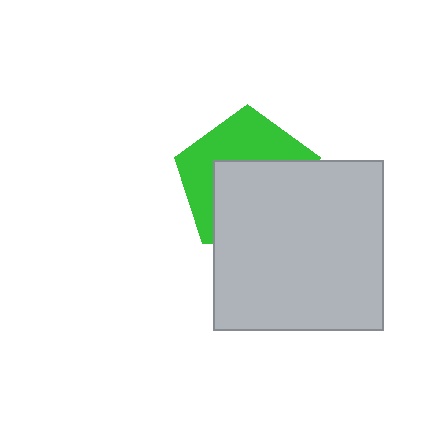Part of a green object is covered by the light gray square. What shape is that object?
It is a pentagon.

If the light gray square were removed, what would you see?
You would see the complete green pentagon.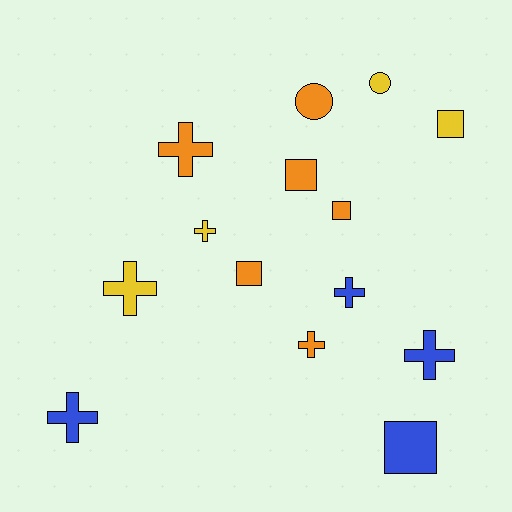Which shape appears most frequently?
Cross, with 7 objects.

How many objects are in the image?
There are 14 objects.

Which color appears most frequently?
Orange, with 6 objects.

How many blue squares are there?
There is 1 blue square.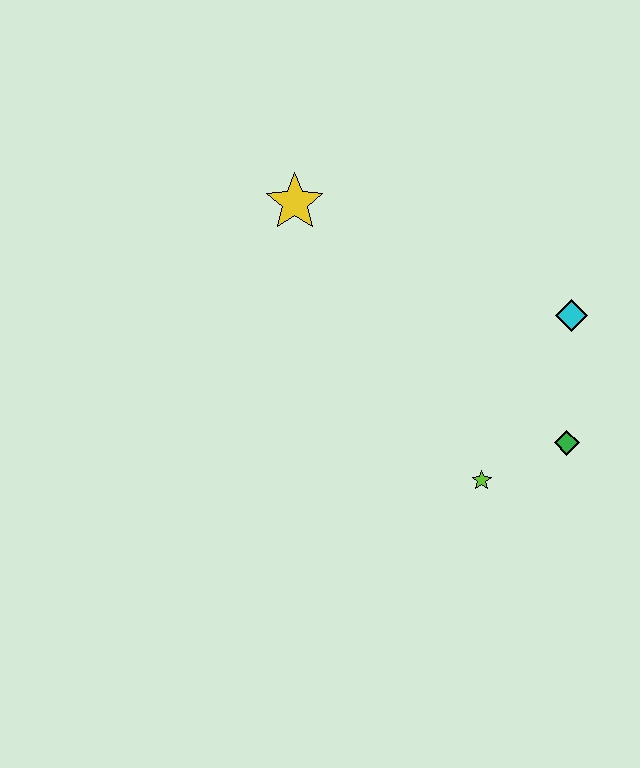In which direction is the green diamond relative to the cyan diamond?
The green diamond is below the cyan diamond.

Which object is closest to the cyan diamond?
The green diamond is closest to the cyan diamond.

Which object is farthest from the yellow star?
The green diamond is farthest from the yellow star.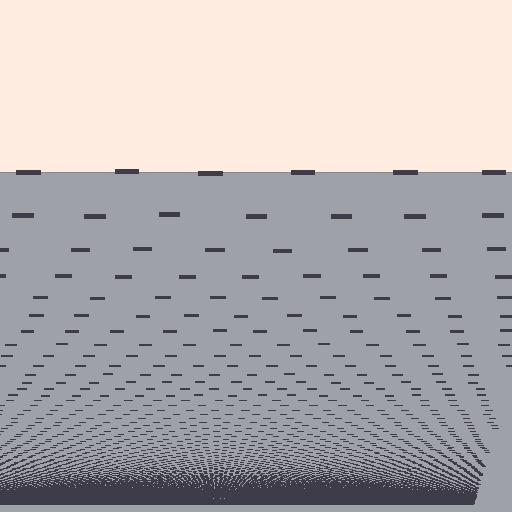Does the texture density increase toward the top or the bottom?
Density increases toward the bottom.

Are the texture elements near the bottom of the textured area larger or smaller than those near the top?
Smaller. The gradient is inverted — elements near the bottom are smaller and denser.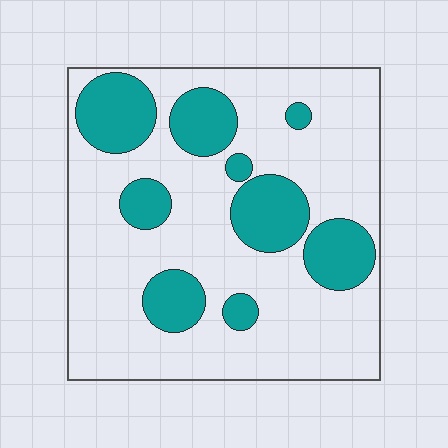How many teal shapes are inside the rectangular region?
9.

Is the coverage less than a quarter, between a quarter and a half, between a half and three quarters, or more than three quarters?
Between a quarter and a half.